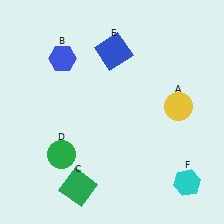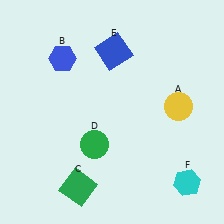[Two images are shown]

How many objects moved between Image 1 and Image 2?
1 object moved between the two images.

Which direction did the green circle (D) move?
The green circle (D) moved right.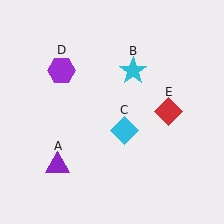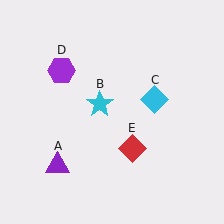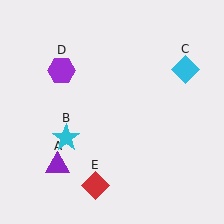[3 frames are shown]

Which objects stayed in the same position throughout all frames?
Purple triangle (object A) and purple hexagon (object D) remained stationary.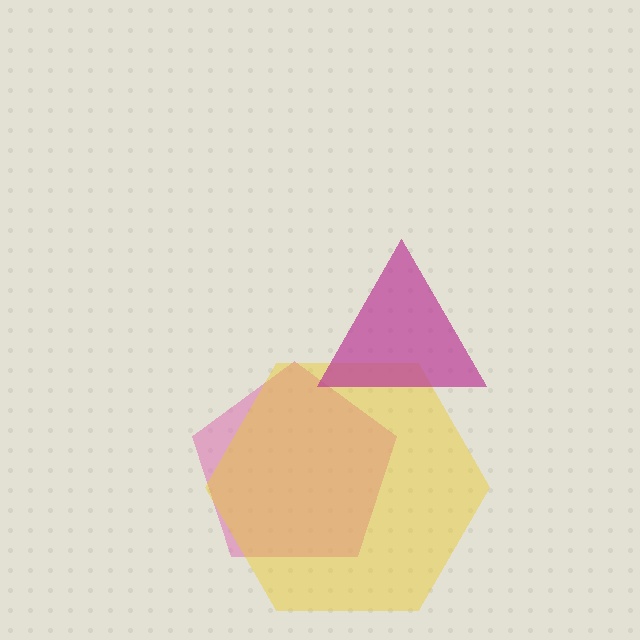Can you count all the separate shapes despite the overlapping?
Yes, there are 3 separate shapes.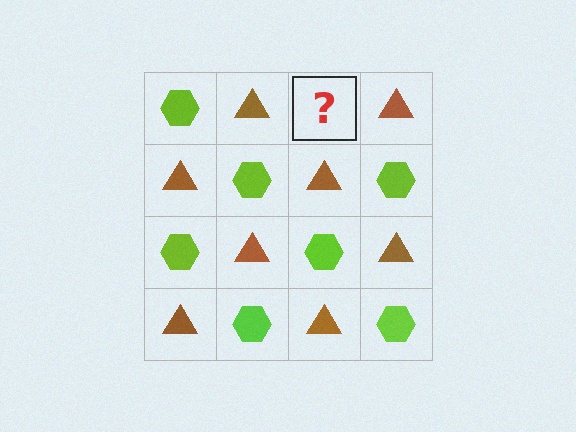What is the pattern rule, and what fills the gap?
The rule is that it alternates lime hexagon and brown triangle in a checkerboard pattern. The gap should be filled with a lime hexagon.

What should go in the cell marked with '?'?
The missing cell should contain a lime hexagon.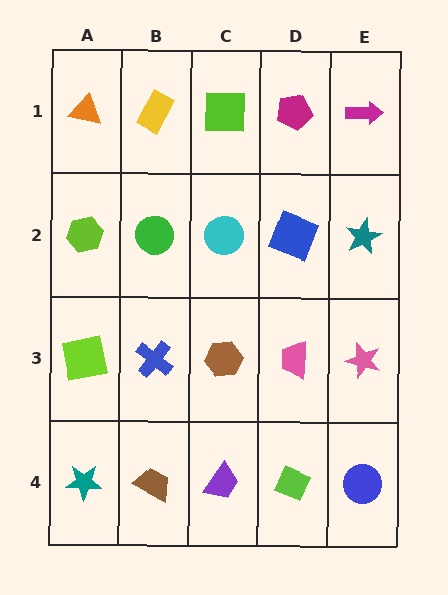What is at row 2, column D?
A blue square.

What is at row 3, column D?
A pink trapezoid.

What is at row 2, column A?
A lime hexagon.